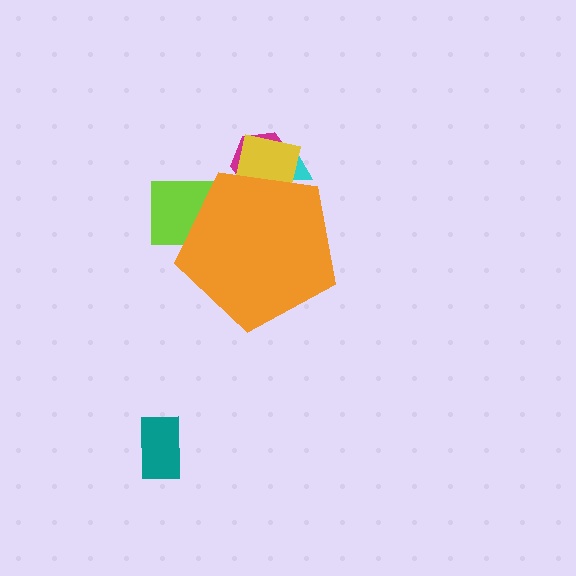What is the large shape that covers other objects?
An orange pentagon.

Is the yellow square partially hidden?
Yes, the yellow square is partially hidden behind the orange pentagon.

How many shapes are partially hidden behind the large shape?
4 shapes are partially hidden.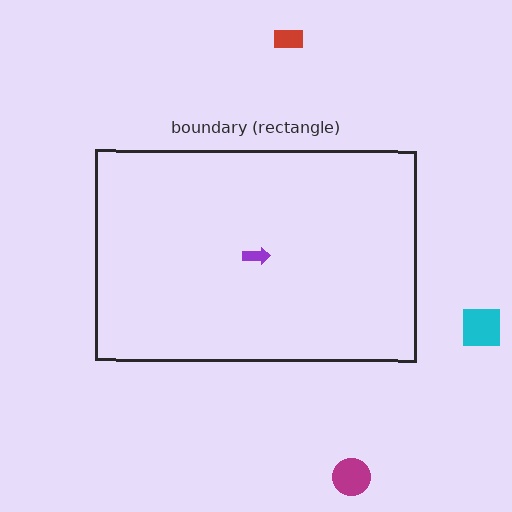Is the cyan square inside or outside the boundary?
Outside.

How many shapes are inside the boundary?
1 inside, 3 outside.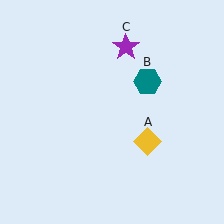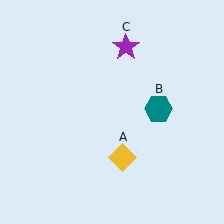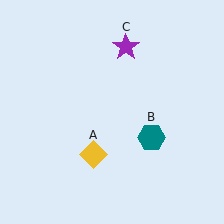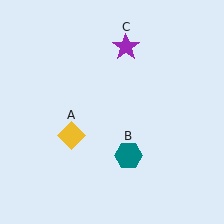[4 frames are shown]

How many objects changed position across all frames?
2 objects changed position: yellow diamond (object A), teal hexagon (object B).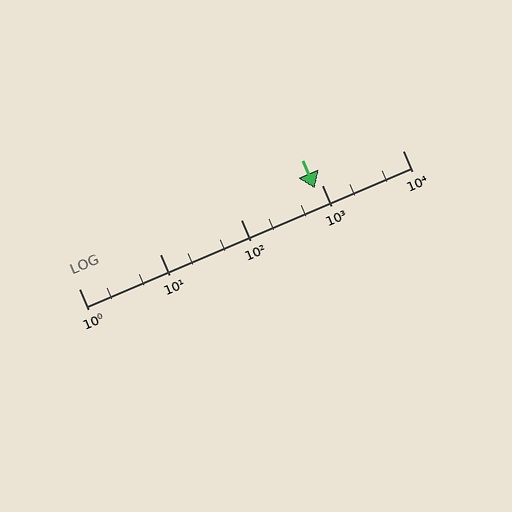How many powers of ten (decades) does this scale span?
The scale spans 4 decades, from 1 to 10000.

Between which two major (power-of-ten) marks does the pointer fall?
The pointer is between 100 and 1000.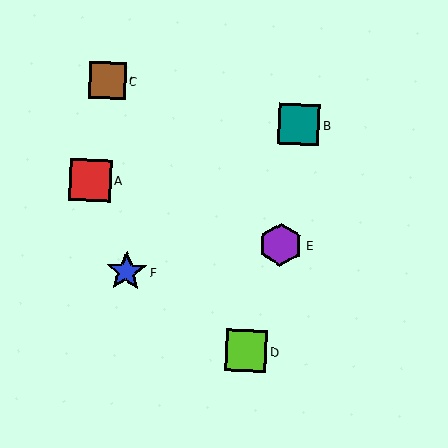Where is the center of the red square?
The center of the red square is at (90, 180).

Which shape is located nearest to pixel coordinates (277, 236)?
The purple hexagon (labeled E) at (281, 245) is nearest to that location.